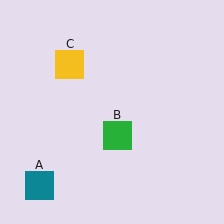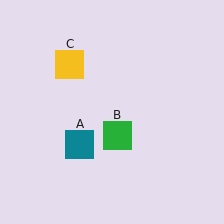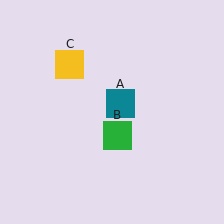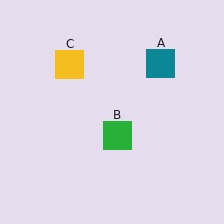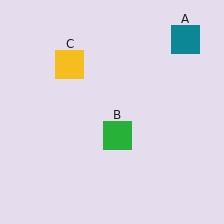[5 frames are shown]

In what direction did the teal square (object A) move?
The teal square (object A) moved up and to the right.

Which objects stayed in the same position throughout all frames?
Green square (object B) and yellow square (object C) remained stationary.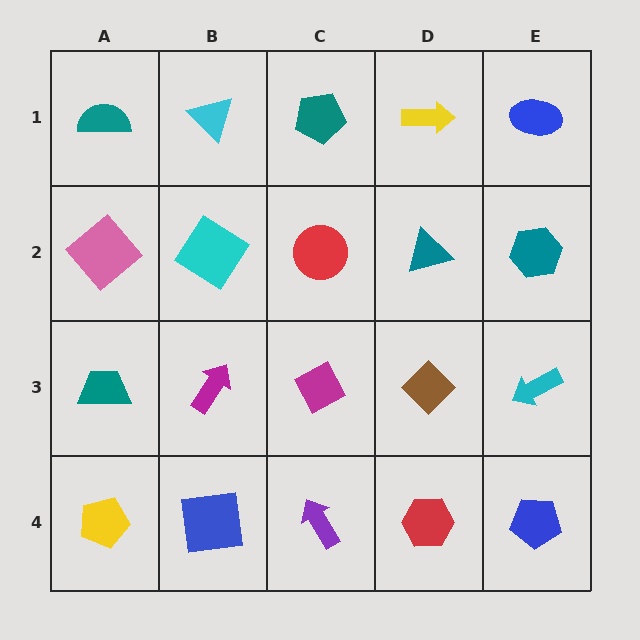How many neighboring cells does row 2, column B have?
4.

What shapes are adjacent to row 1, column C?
A red circle (row 2, column C), a cyan triangle (row 1, column B), a yellow arrow (row 1, column D).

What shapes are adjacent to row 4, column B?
A magenta arrow (row 3, column B), a yellow pentagon (row 4, column A), a purple arrow (row 4, column C).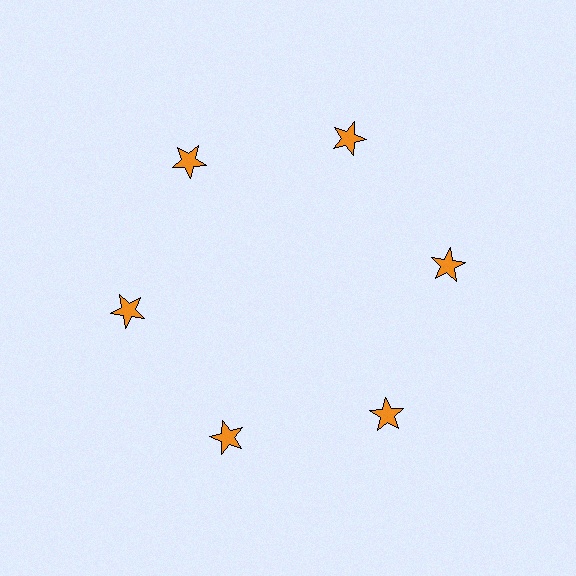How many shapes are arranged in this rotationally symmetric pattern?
There are 6 shapes, arranged in 6 groups of 1.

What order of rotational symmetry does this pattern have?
This pattern has 6-fold rotational symmetry.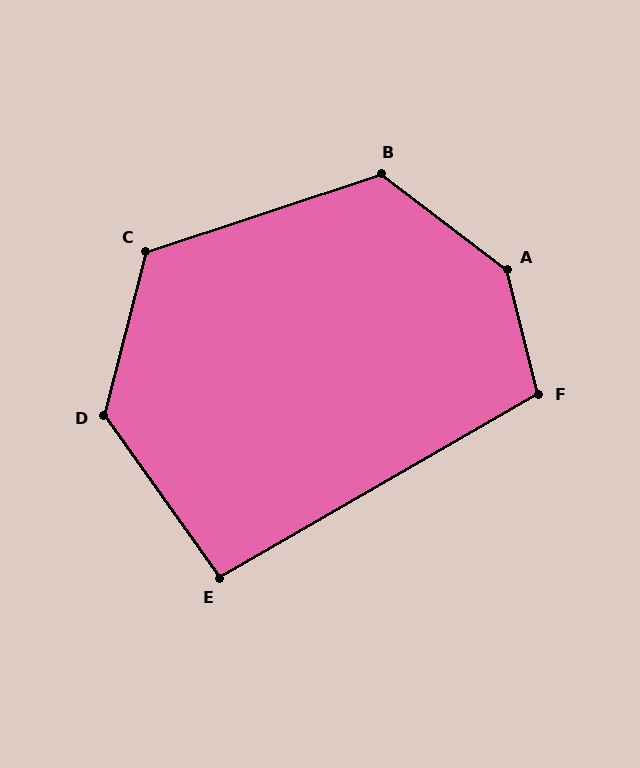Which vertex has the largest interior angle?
A, at approximately 142 degrees.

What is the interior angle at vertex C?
Approximately 123 degrees (obtuse).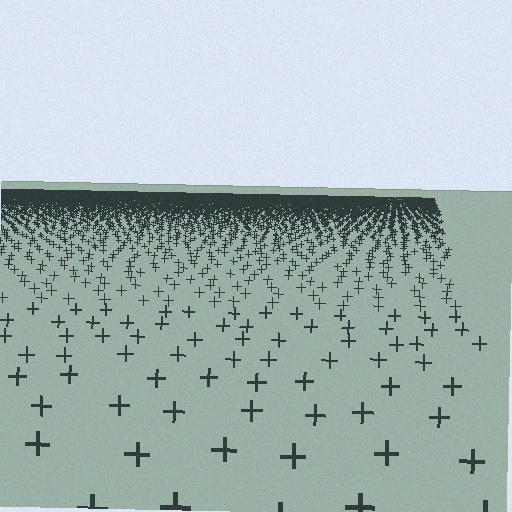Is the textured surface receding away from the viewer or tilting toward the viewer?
The surface is receding away from the viewer. Texture elements get smaller and denser toward the top.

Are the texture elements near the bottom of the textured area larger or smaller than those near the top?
Larger. Near the bottom, elements are closer to the viewer and appear at a bigger on-screen size.